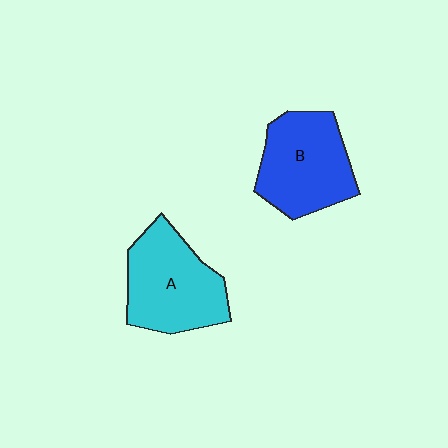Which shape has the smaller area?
Shape B (blue).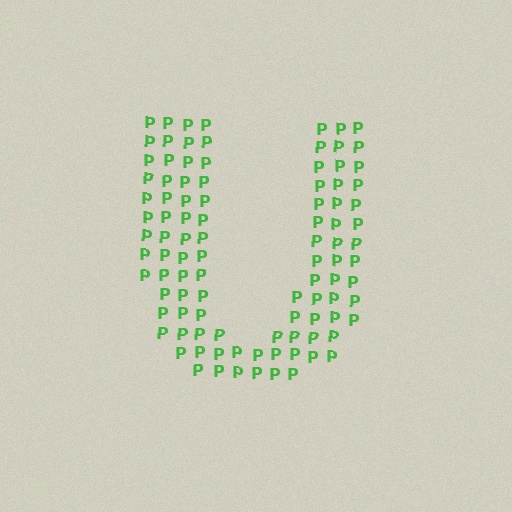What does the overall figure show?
The overall figure shows the letter U.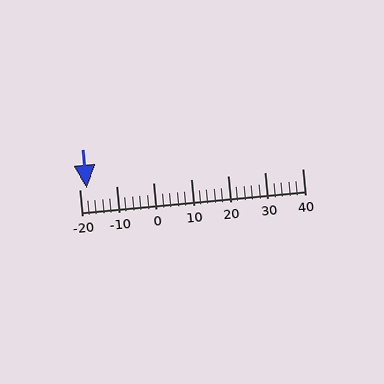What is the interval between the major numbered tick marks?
The major tick marks are spaced 10 units apart.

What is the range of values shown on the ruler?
The ruler shows values from -20 to 40.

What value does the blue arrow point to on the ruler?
The blue arrow points to approximately -18.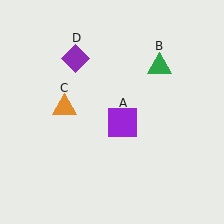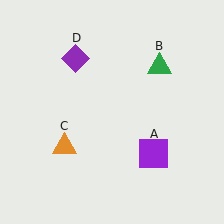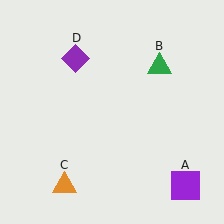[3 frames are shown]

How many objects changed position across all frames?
2 objects changed position: purple square (object A), orange triangle (object C).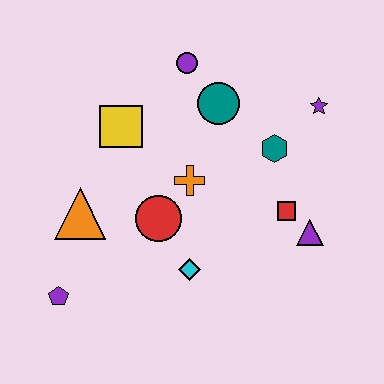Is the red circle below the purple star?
Yes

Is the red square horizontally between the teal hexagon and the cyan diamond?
No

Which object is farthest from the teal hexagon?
The purple pentagon is farthest from the teal hexagon.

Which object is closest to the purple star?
The teal hexagon is closest to the purple star.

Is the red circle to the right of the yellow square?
Yes